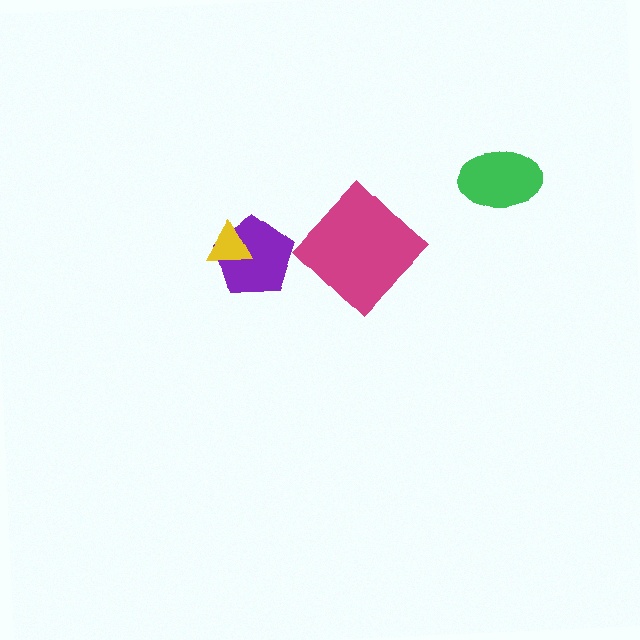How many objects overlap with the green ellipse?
0 objects overlap with the green ellipse.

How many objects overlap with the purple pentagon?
1 object overlaps with the purple pentagon.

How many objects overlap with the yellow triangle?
1 object overlaps with the yellow triangle.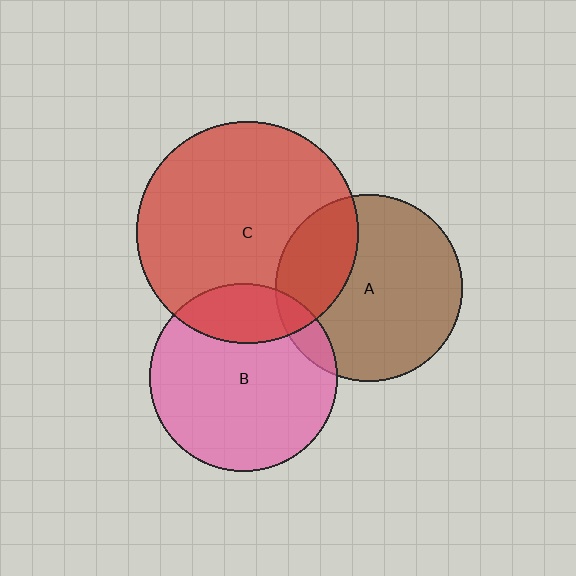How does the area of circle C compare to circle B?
Approximately 1.4 times.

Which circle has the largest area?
Circle C (red).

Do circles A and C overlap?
Yes.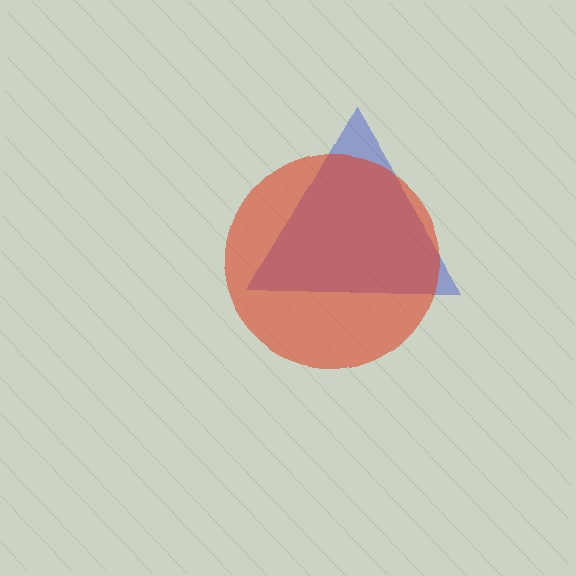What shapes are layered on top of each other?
The layered shapes are: a blue triangle, a red circle.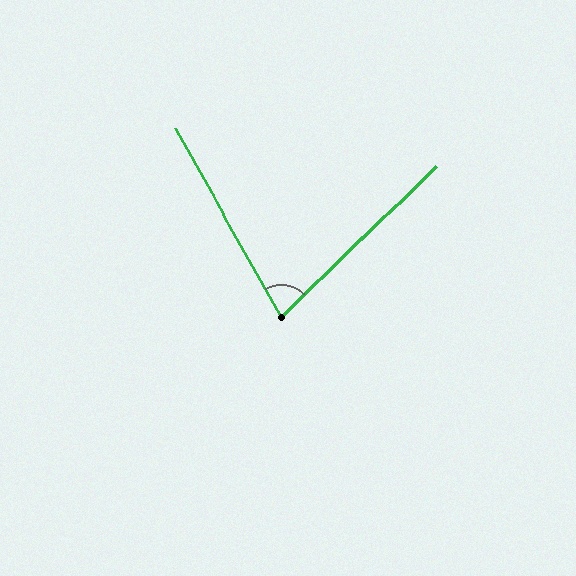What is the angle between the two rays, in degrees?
Approximately 75 degrees.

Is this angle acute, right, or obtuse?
It is acute.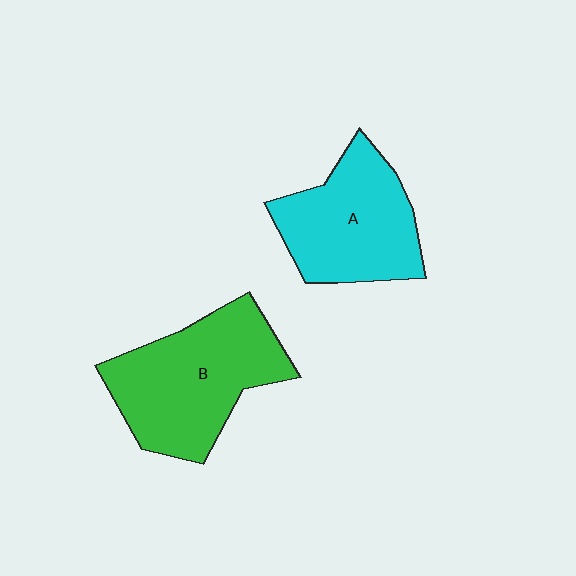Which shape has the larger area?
Shape B (green).